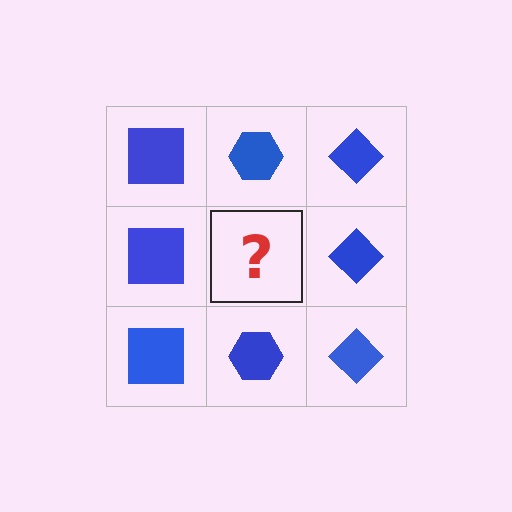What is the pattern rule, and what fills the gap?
The rule is that each column has a consistent shape. The gap should be filled with a blue hexagon.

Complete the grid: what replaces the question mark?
The question mark should be replaced with a blue hexagon.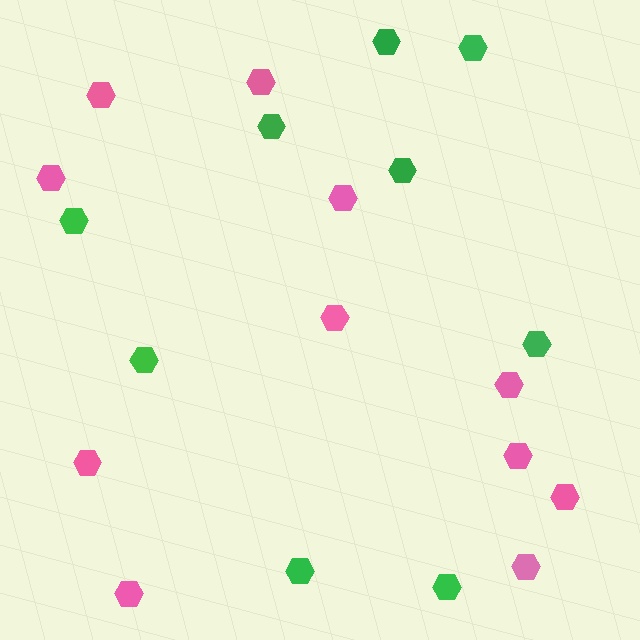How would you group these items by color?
There are 2 groups: one group of green hexagons (9) and one group of pink hexagons (11).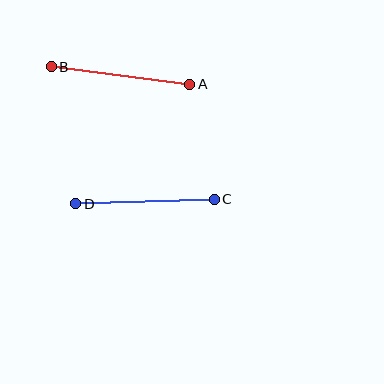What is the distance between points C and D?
The distance is approximately 139 pixels.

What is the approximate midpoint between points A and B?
The midpoint is at approximately (120, 76) pixels.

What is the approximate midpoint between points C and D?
The midpoint is at approximately (145, 201) pixels.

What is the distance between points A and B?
The distance is approximately 139 pixels.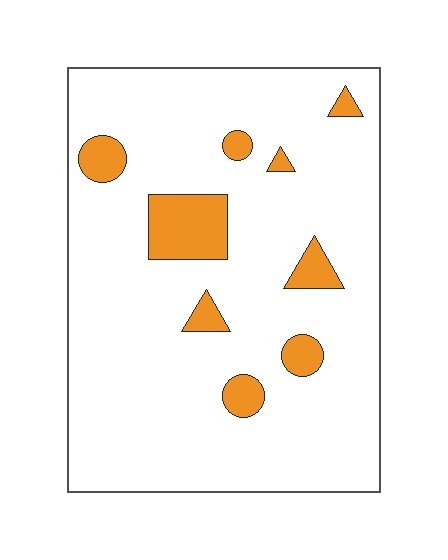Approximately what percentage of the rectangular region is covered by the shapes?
Approximately 10%.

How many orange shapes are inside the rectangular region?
9.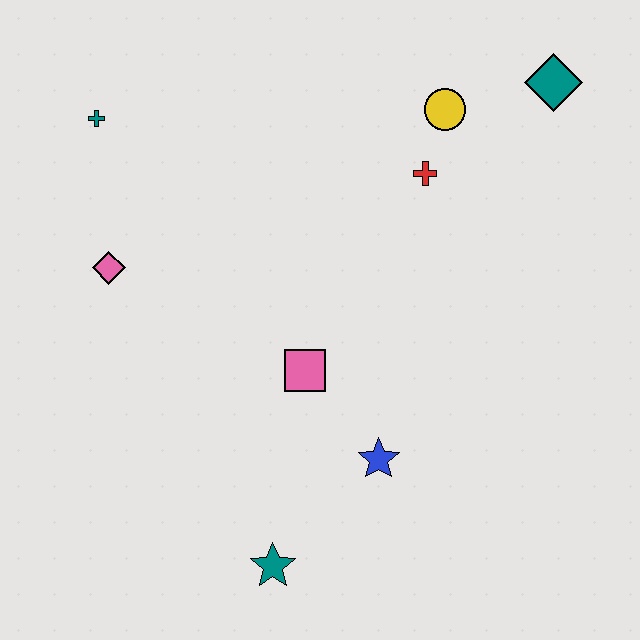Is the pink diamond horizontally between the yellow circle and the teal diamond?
No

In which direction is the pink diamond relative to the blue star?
The pink diamond is to the left of the blue star.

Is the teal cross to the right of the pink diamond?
No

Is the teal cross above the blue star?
Yes